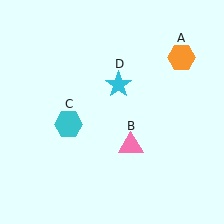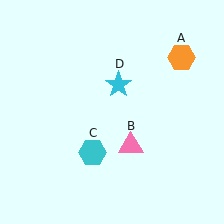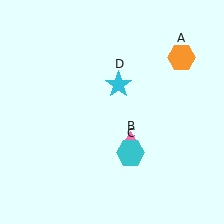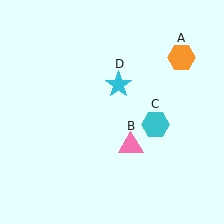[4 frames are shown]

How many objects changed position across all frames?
1 object changed position: cyan hexagon (object C).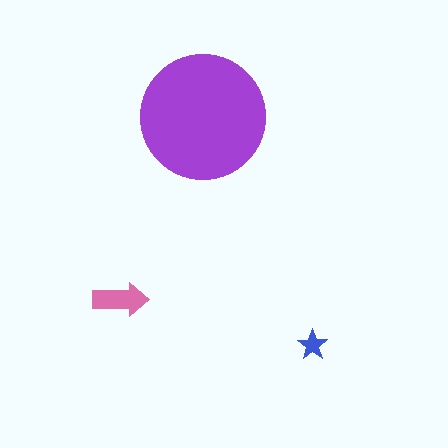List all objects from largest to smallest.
The purple circle, the pink arrow, the blue star.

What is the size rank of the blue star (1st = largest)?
3rd.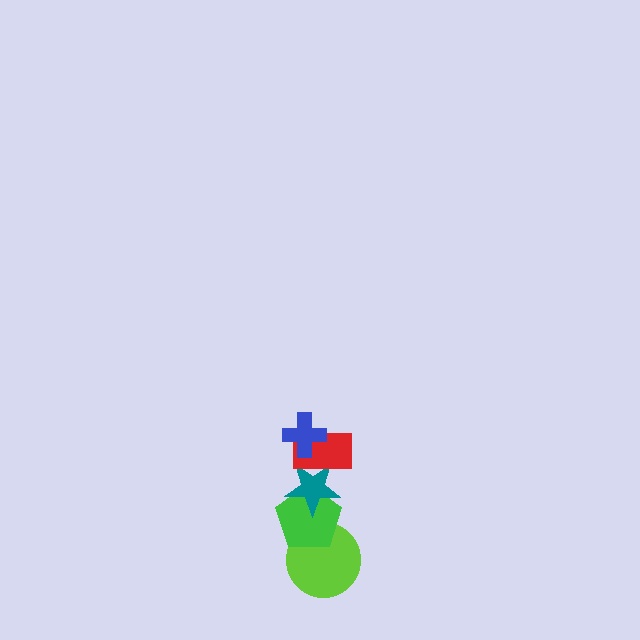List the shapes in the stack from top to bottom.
From top to bottom: the blue cross, the red rectangle, the teal star, the green pentagon, the lime circle.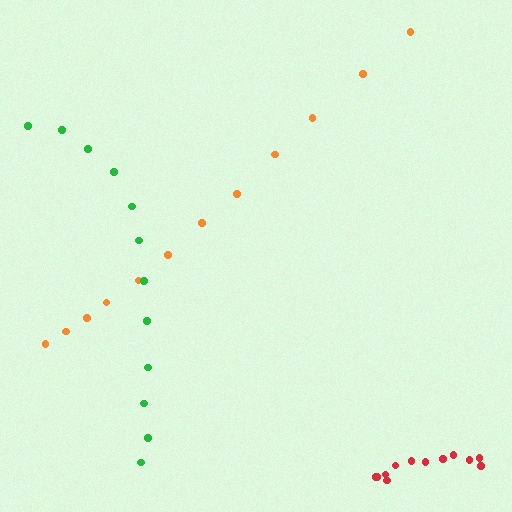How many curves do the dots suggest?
There are 3 distinct paths.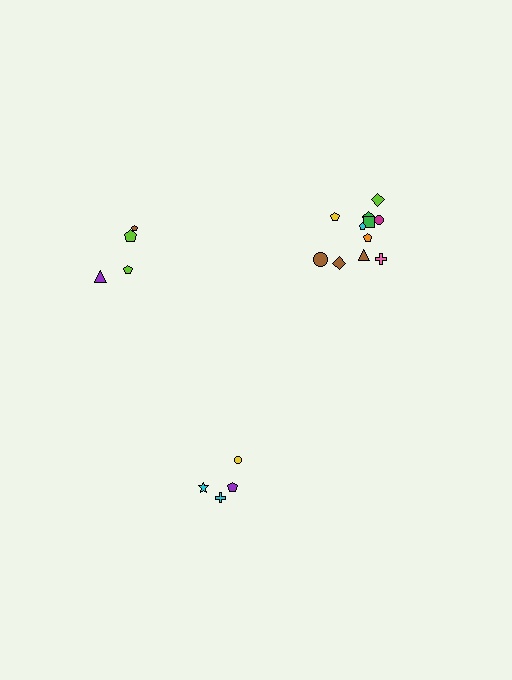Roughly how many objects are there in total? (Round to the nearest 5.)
Roughly 20 objects in total.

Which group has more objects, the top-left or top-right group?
The top-right group.